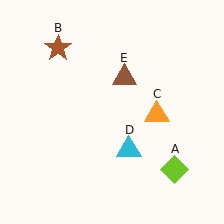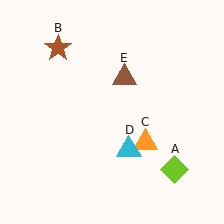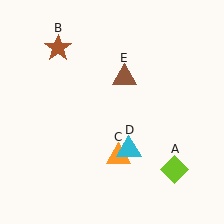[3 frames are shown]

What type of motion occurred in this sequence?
The orange triangle (object C) rotated clockwise around the center of the scene.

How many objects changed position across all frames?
1 object changed position: orange triangle (object C).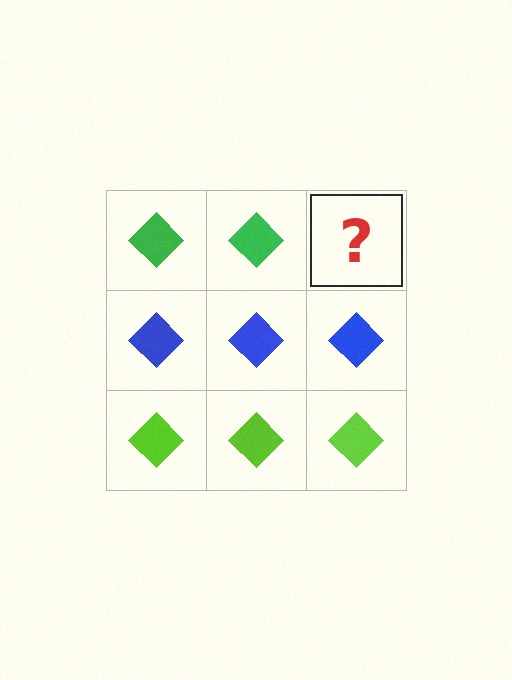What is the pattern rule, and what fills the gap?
The rule is that each row has a consistent color. The gap should be filled with a green diamond.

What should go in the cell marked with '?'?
The missing cell should contain a green diamond.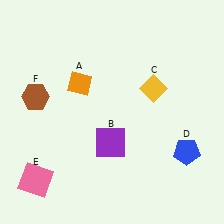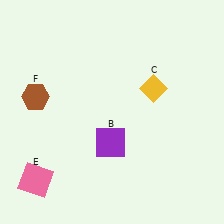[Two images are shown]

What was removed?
The blue pentagon (D), the orange diamond (A) were removed in Image 2.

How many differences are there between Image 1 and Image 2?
There are 2 differences between the two images.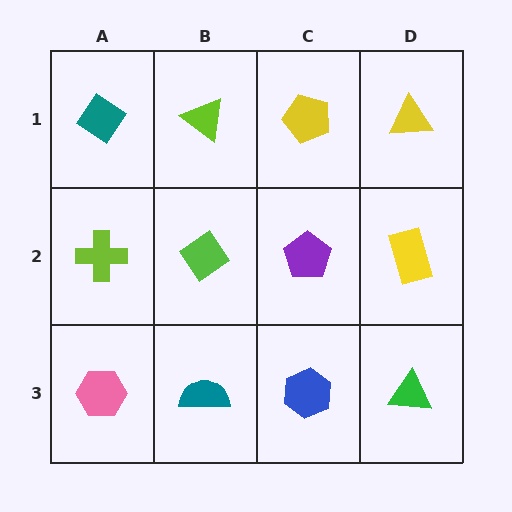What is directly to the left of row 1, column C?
A lime triangle.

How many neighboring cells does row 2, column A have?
3.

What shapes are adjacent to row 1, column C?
A purple pentagon (row 2, column C), a lime triangle (row 1, column B), a yellow triangle (row 1, column D).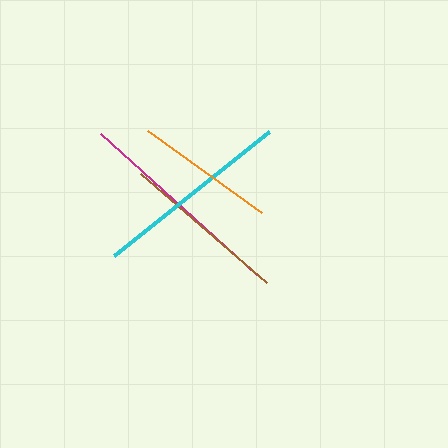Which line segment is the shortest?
The orange line is the shortest at approximately 141 pixels.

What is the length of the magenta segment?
The magenta segment is approximately 210 pixels long.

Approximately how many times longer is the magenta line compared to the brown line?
The magenta line is approximately 1.3 times the length of the brown line.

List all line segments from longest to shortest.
From longest to shortest: magenta, cyan, brown, orange.